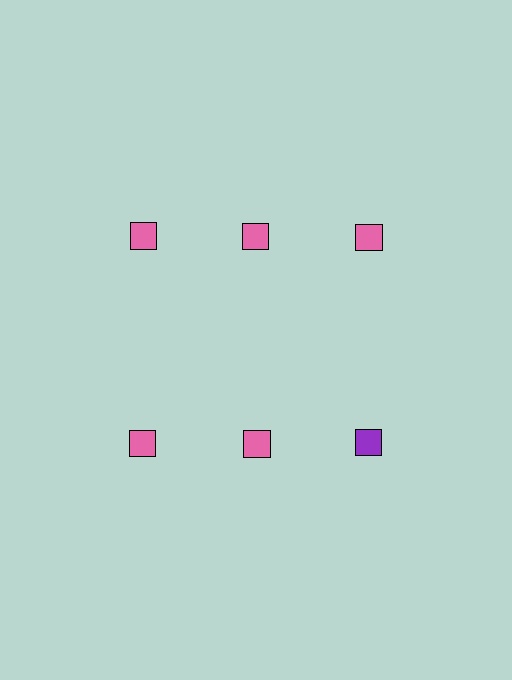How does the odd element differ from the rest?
It has a different color: purple instead of pink.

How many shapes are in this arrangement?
There are 6 shapes arranged in a grid pattern.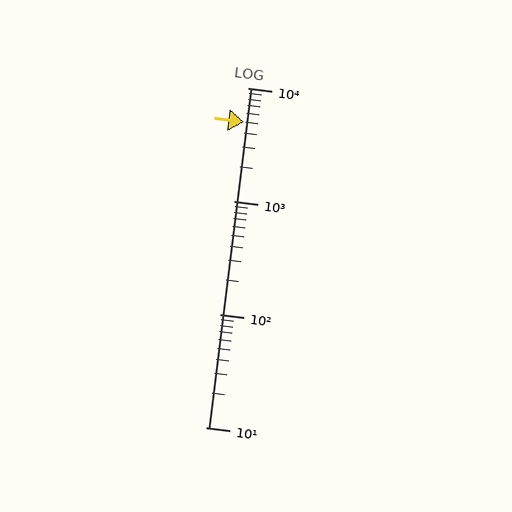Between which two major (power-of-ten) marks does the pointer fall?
The pointer is between 1000 and 10000.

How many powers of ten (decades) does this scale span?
The scale spans 3 decades, from 10 to 10000.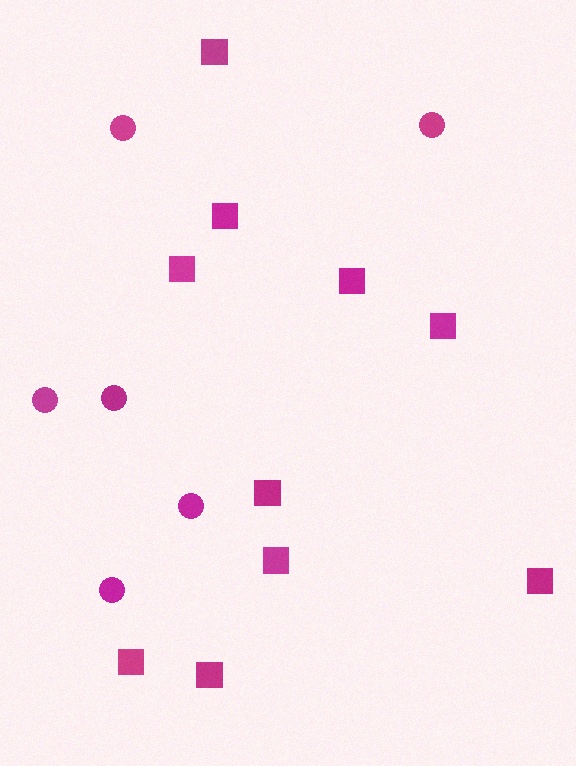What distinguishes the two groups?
There are 2 groups: one group of squares (10) and one group of circles (6).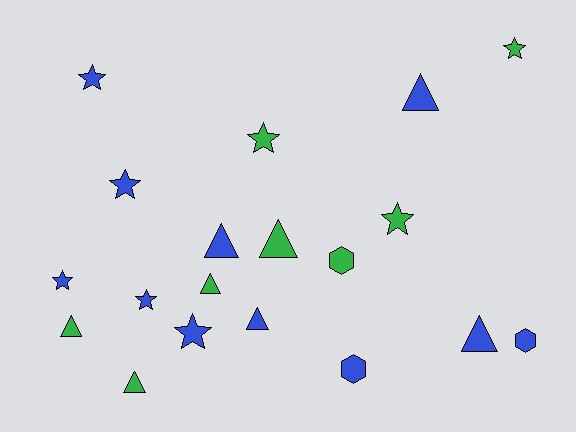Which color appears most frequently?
Blue, with 11 objects.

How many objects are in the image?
There are 19 objects.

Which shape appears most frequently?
Star, with 8 objects.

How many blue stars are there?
There are 5 blue stars.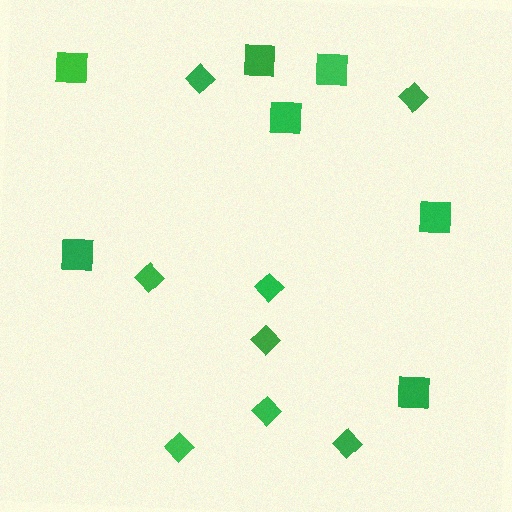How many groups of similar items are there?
There are 2 groups: one group of squares (7) and one group of diamonds (8).